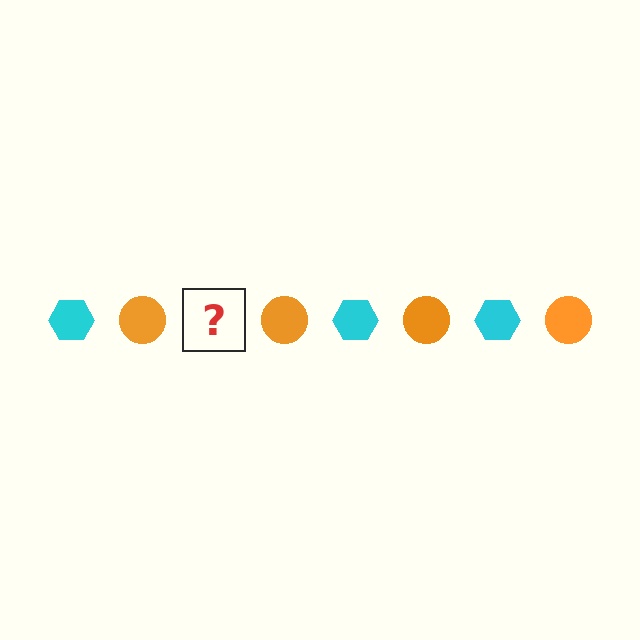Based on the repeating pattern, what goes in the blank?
The blank should be a cyan hexagon.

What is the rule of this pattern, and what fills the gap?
The rule is that the pattern alternates between cyan hexagon and orange circle. The gap should be filled with a cyan hexagon.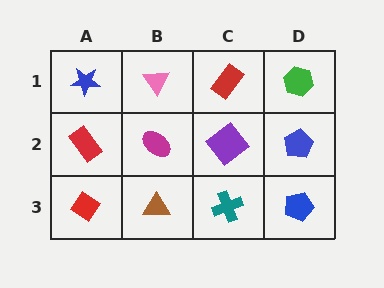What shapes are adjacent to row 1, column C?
A purple diamond (row 2, column C), a pink triangle (row 1, column B), a green hexagon (row 1, column D).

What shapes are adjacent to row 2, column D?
A green hexagon (row 1, column D), a blue pentagon (row 3, column D), a purple diamond (row 2, column C).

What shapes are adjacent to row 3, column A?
A red rectangle (row 2, column A), a brown triangle (row 3, column B).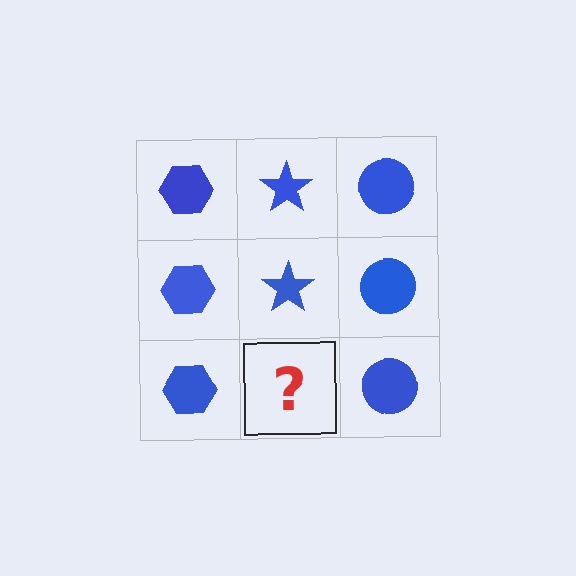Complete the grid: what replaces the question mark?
The question mark should be replaced with a blue star.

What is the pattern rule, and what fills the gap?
The rule is that each column has a consistent shape. The gap should be filled with a blue star.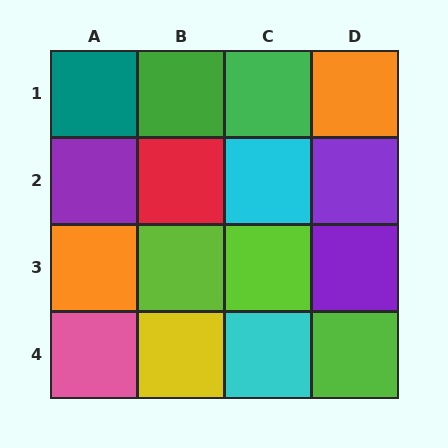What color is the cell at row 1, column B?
Green.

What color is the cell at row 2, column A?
Purple.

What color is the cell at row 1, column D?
Orange.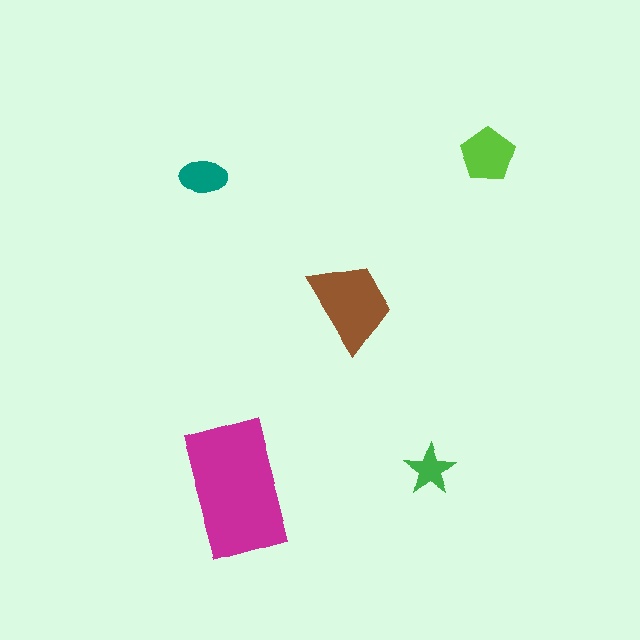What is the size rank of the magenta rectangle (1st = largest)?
1st.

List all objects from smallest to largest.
The green star, the teal ellipse, the lime pentagon, the brown trapezoid, the magenta rectangle.